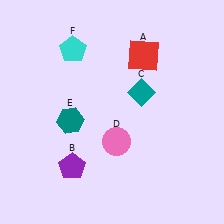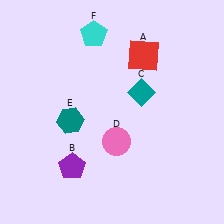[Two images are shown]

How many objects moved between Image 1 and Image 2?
1 object moved between the two images.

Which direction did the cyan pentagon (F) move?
The cyan pentagon (F) moved right.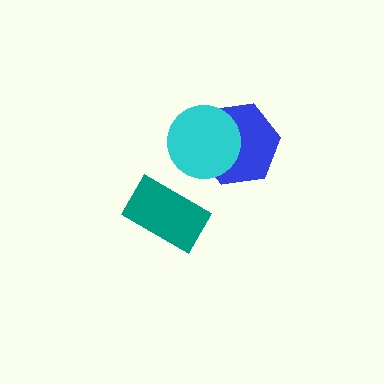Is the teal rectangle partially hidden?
No, no other shape covers it.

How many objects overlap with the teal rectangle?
0 objects overlap with the teal rectangle.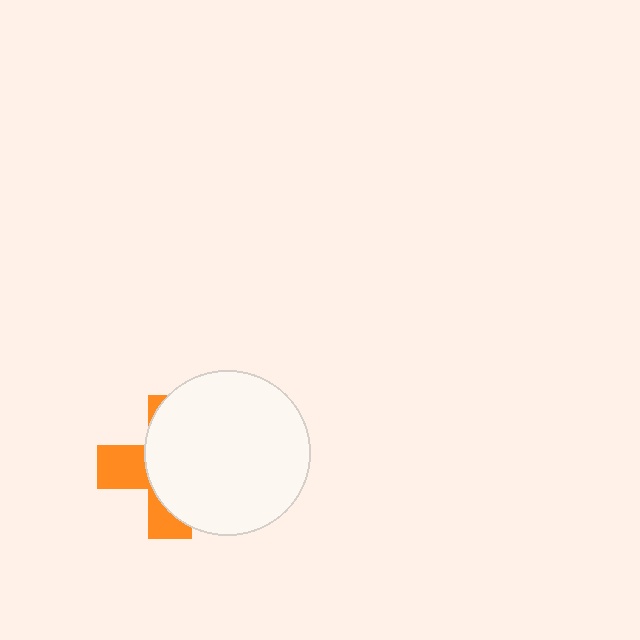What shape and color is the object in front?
The object in front is a white circle.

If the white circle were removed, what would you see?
You would see the complete orange cross.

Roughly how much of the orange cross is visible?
A small part of it is visible (roughly 35%).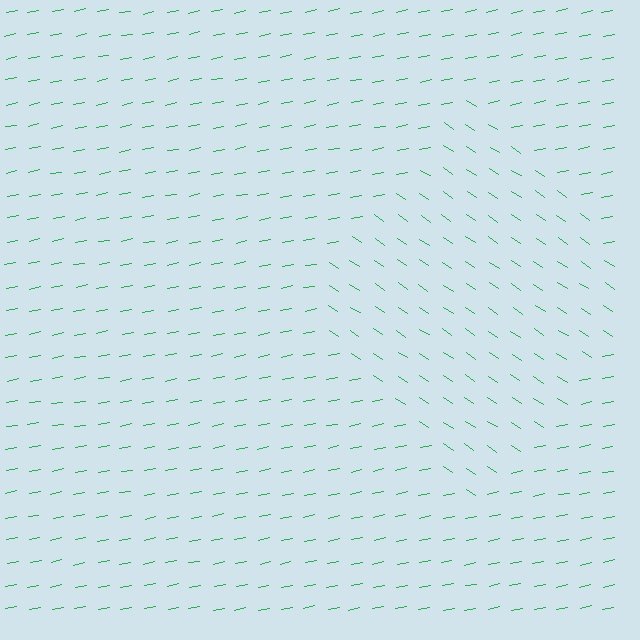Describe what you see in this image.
The image is filled with small green line segments. A diamond region in the image has lines oriented differently from the surrounding lines, creating a visible texture boundary.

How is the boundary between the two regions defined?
The boundary is defined purely by a change in line orientation (approximately 45 degrees difference). All lines are the same color and thickness.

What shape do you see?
I see a diamond.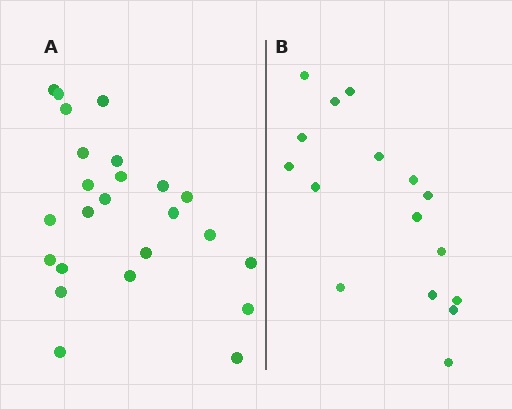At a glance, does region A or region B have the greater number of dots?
Region A (the left region) has more dots.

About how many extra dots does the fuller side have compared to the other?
Region A has roughly 8 or so more dots than region B.